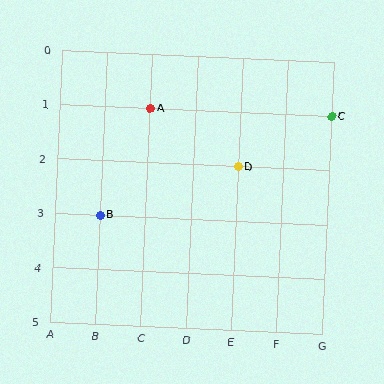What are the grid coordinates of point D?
Point D is at grid coordinates (E, 2).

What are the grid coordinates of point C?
Point C is at grid coordinates (G, 1).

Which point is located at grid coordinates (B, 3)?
Point B is at (B, 3).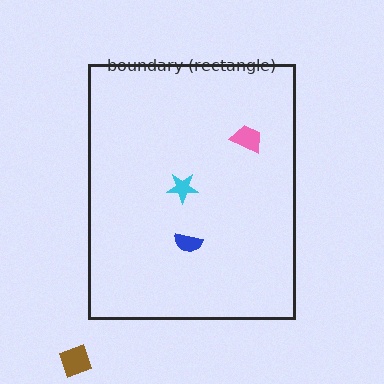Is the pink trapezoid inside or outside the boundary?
Inside.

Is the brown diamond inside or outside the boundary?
Outside.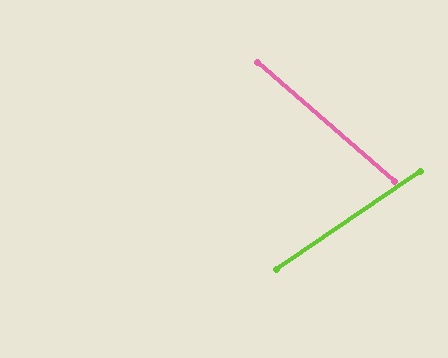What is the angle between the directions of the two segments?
Approximately 75 degrees.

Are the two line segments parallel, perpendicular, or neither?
Neither parallel nor perpendicular — they differ by about 75°.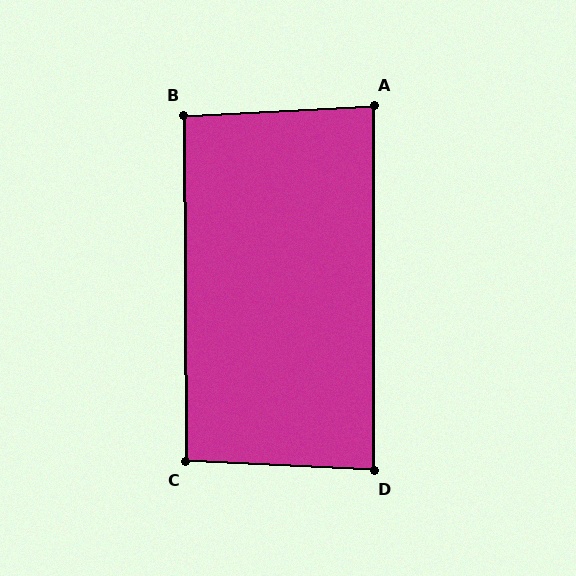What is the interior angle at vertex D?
Approximately 87 degrees (approximately right).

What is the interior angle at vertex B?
Approximately 93 degrees (approximately right).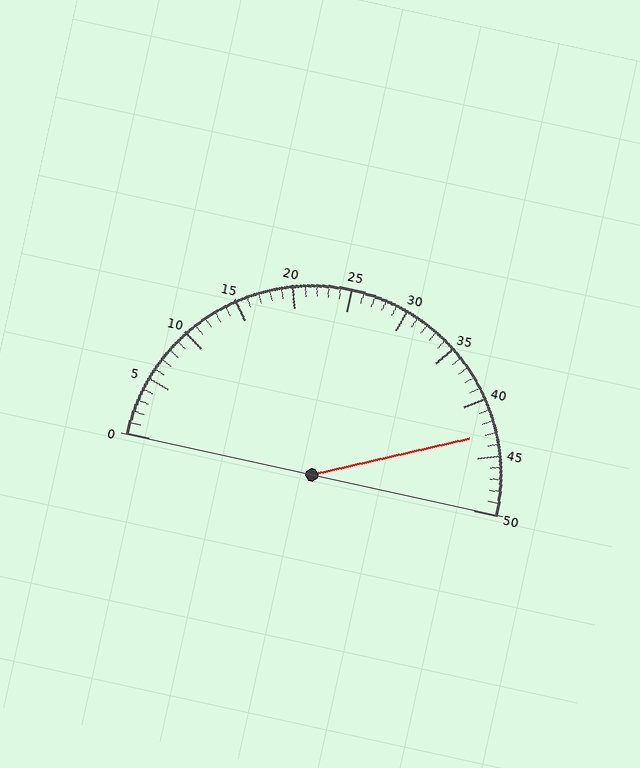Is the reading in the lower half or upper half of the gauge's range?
The reading is in the upper half of the range (0 to 50).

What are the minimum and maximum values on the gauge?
The gauge ranges from 0 to 50.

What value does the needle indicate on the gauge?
The needle indicates approximately 43.